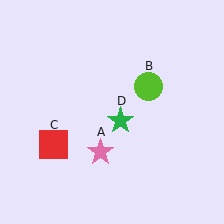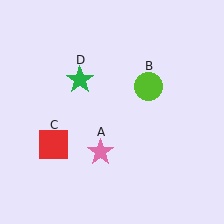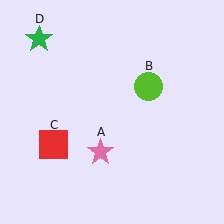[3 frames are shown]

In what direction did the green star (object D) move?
The green star (object D) moved up and to the left.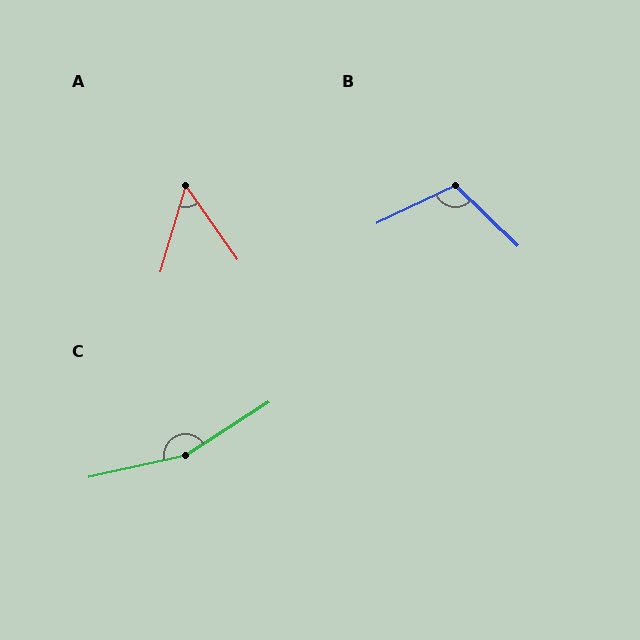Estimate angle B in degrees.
Approximately 111 degrees.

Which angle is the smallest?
A, at approximately 52 degrees.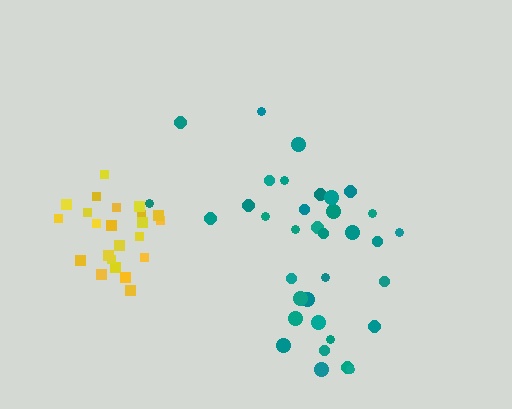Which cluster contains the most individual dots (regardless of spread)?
Teal (35).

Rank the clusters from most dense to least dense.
yellow, teal.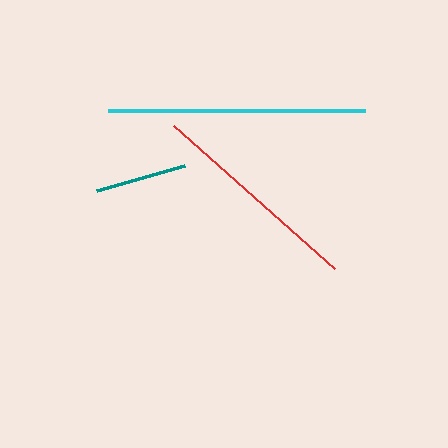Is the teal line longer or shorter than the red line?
The red line is longer than the teal line.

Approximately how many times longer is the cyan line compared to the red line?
The cyan line is approximately 1.2 times the length of the red line.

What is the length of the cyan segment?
The cyan segment is approximately 258 pixels long.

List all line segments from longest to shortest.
From longest to shortest: cyan, red, teal.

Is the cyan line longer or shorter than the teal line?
The cyan line is longer than the teal line.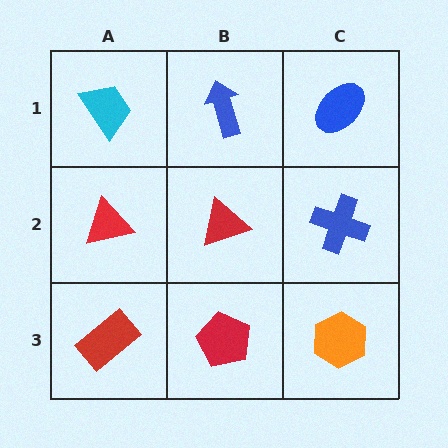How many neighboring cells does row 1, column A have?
2.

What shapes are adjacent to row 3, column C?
A blue cross (row 2, column C), a red pentagon (row 3, column B).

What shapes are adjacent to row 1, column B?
A red triangle (row 2, column B), a cyan trapezoid (row 1, column A), a blue ellipse (row 1, column C).